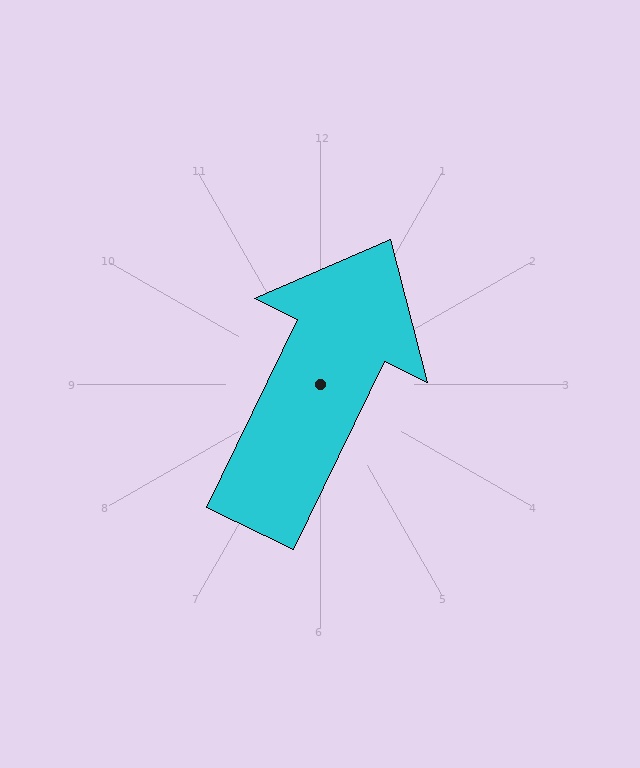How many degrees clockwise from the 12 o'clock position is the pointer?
Approximately 26 degrees.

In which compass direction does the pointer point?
Northeast.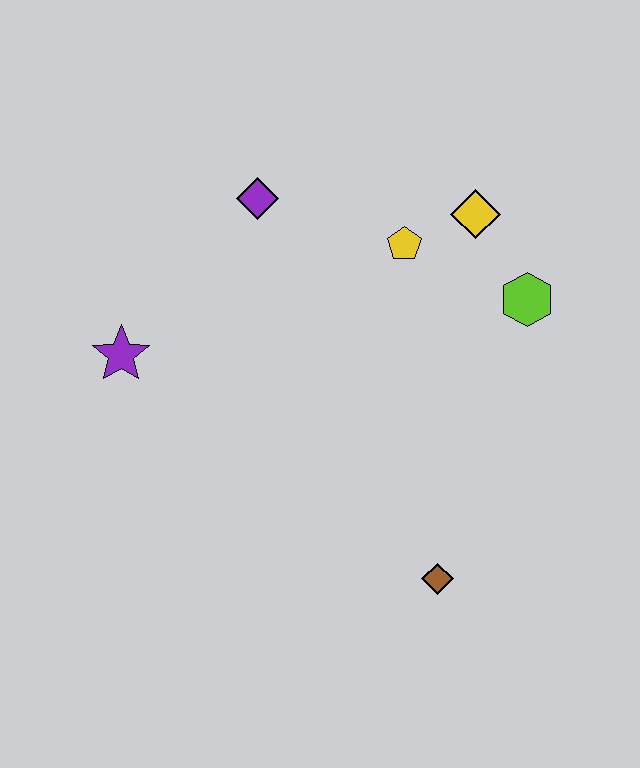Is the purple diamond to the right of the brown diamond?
No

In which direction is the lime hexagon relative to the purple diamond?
The lime hexagon is to the right of the purple diamond.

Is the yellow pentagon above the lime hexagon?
Yes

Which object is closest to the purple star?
The purple diamond is closest to the purple star.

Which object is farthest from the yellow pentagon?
The brown diamond is farthest from the yellow pentagon.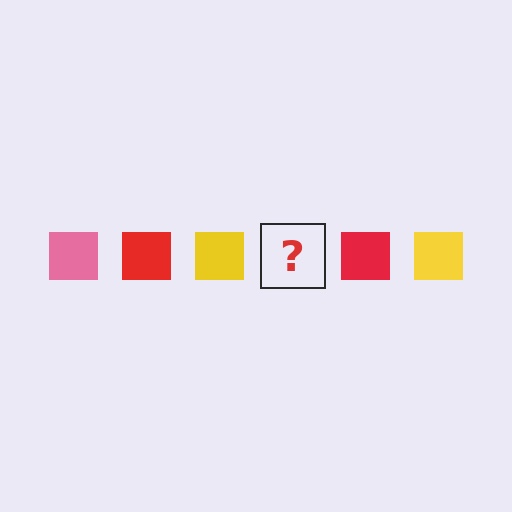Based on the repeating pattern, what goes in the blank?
The blank should be a pink square.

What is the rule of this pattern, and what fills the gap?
The rule is that the pattern cycles through pink, red, yellow squares. The gap should be filled with a pink square.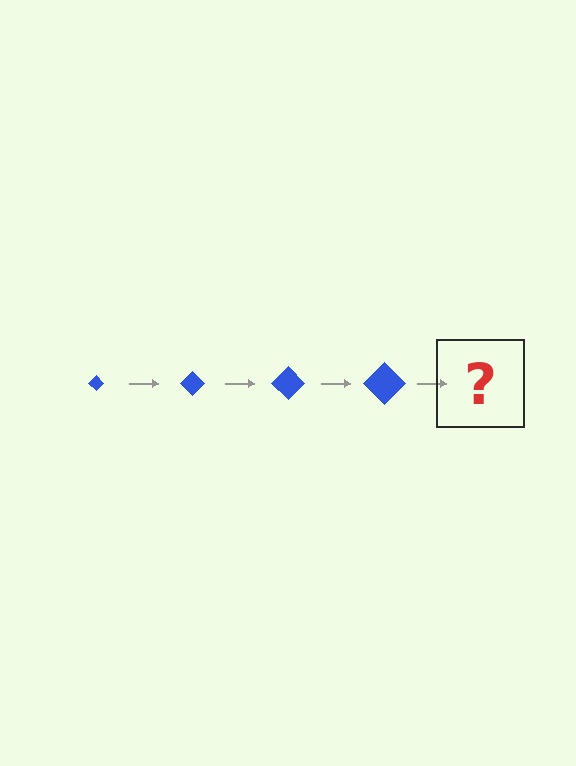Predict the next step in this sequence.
The next step is a blue diamond, larger than the previous one.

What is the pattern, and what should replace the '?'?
The pattern is that the diamond gets progressively larger each step. The '?' should be a blue diamond, larger than the previous one.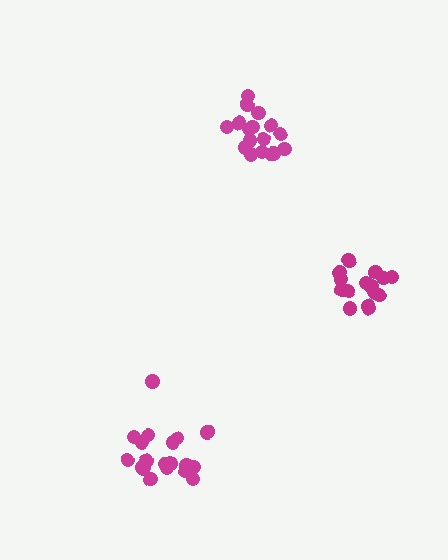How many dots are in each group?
Group 1: 15 dots, Group 2: 17 dots, Group 3: 19 dots (51 total).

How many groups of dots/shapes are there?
There are 3 groups.